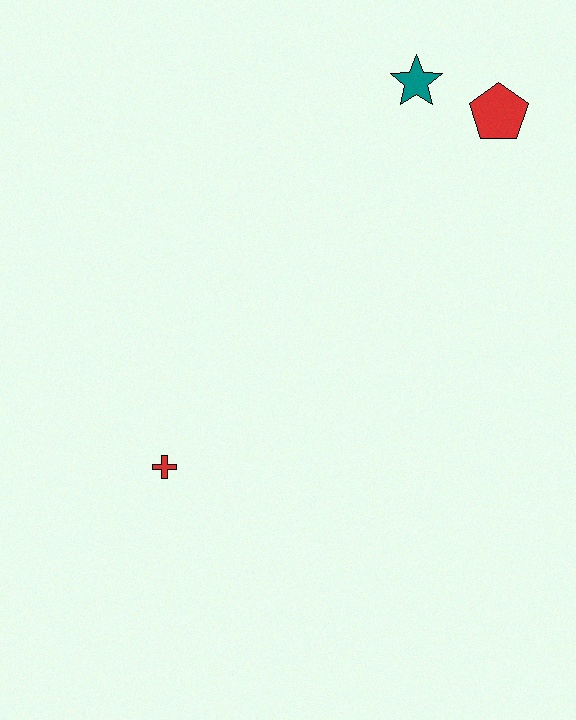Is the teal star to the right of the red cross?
Yes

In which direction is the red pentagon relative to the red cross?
The red pentagon is above the red cross.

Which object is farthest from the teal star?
The red cross is farthest from the teal star.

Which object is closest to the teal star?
The red pentagon is closest to the teal star.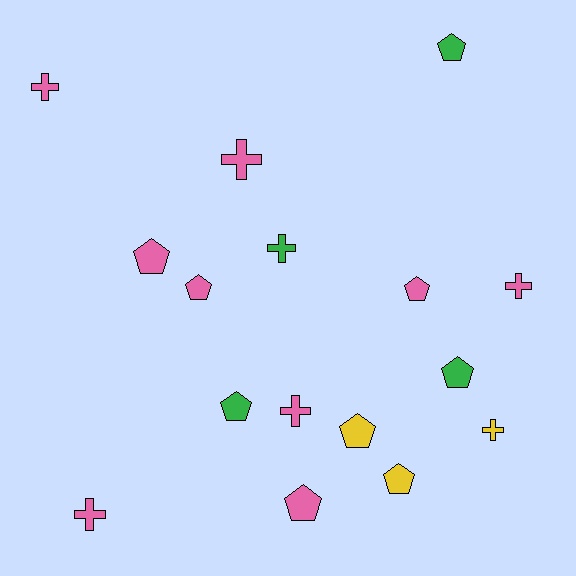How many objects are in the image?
There are 16 objects.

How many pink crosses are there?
There are 5 pink crosses.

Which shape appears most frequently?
Pentagon, with 9 objects.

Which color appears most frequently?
Pink, with 9 objects.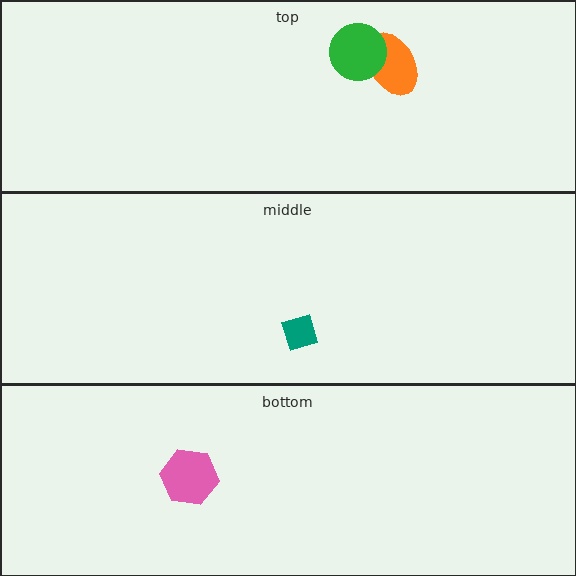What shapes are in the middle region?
The teal diamond.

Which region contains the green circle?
The top region.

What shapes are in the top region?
The orange ellipse, the green circle.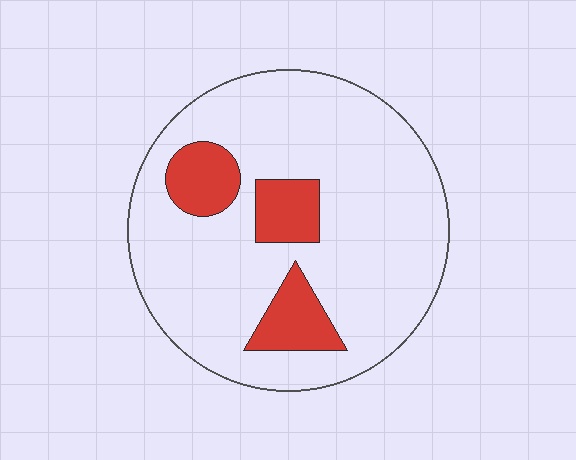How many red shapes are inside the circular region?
3.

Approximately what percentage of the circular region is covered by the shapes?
Approximately 15%.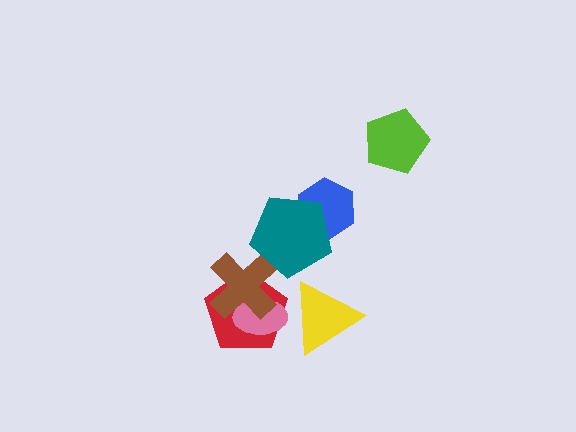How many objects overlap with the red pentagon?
2 objects overlap with the red pentagon.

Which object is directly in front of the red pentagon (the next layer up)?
The pink ellipse is directly in front of the red pentagon.